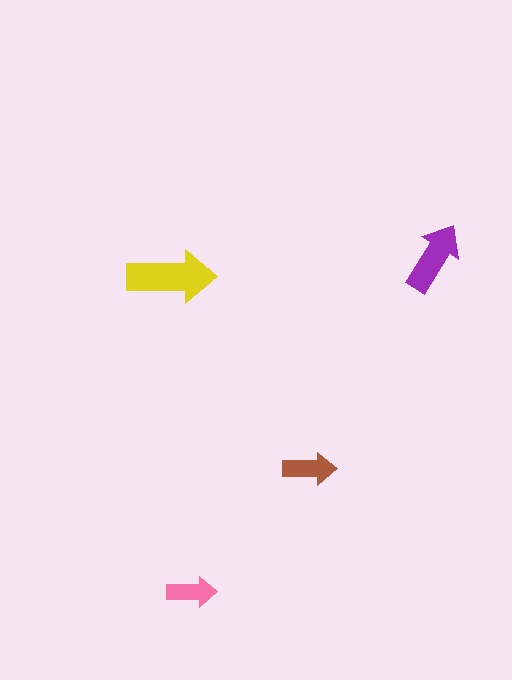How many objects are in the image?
There are 4 objects in the image.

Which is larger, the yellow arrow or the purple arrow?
The yellow one.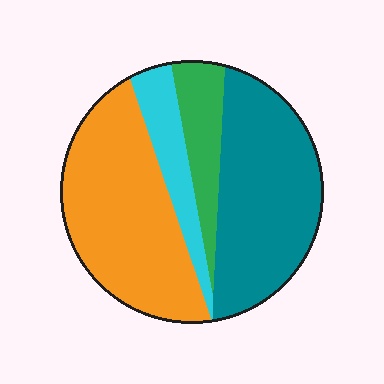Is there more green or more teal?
Teal.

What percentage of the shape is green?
Green covers 12% of the shape.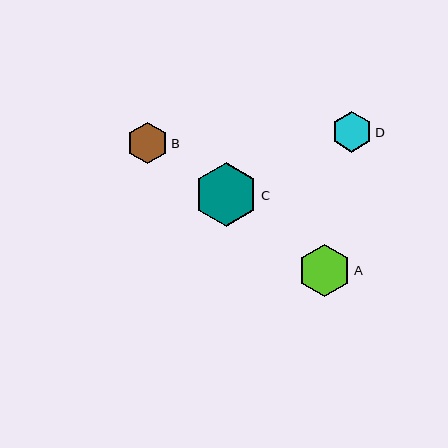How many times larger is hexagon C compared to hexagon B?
Hexagon C is approximately 1.6 times the size of hexagon B.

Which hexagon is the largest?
Hexagon C is the largest with a size of approximately 64 pixels.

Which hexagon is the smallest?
Hexagon D is the smallest with a size of approximately 41 pixels.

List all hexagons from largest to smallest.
From largest to smallest: C, A, B, D.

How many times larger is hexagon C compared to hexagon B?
Hexagon C is approximately 1.6 times the size of hexagon B.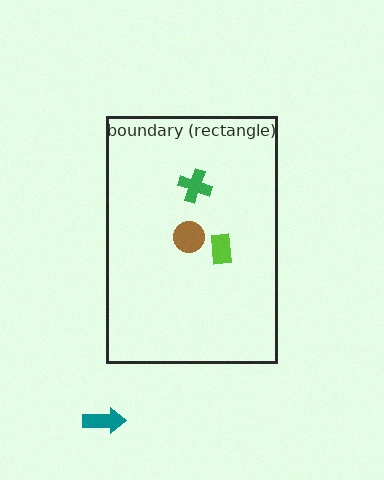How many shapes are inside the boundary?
3 inside, 1 outside.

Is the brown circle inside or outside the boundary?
Inside.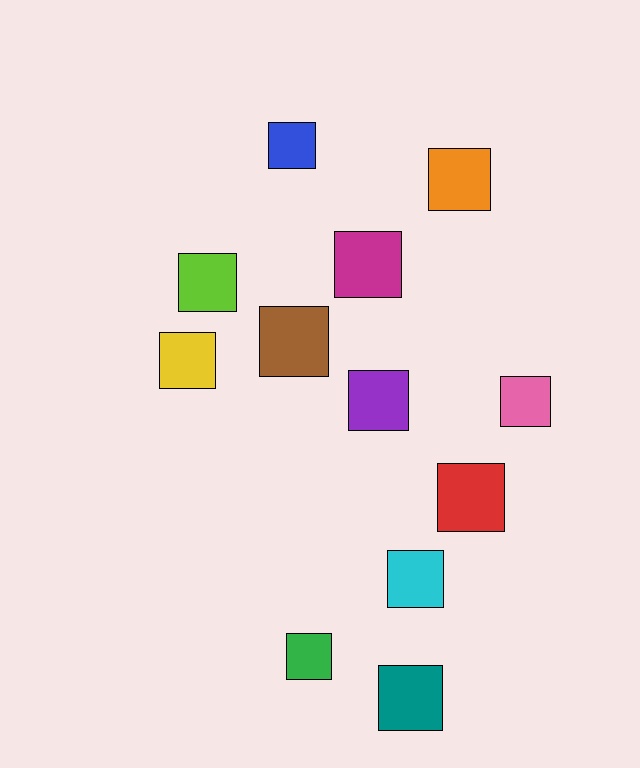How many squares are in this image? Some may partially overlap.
There are 12 squares.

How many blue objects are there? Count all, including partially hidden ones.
There is 1 blue object.